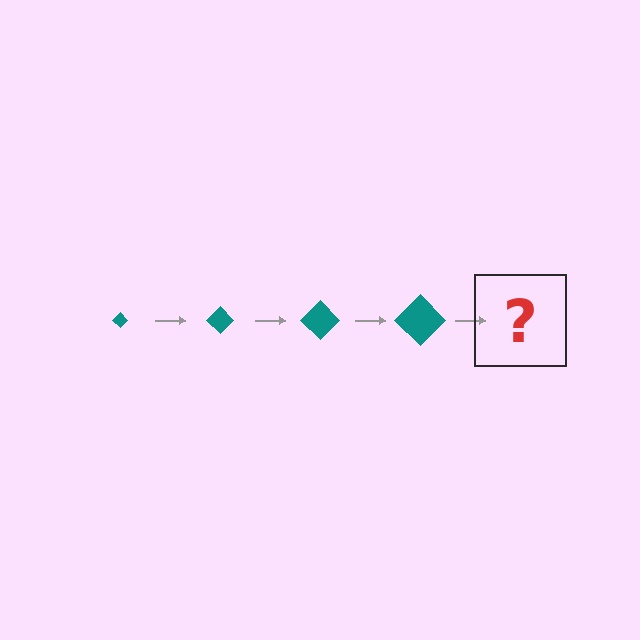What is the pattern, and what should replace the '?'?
The pattern is that the diamond gets progressively larger each step. The '?' should be a teal diamond, larger than the previous one.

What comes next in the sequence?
The next element should be a teal diamond, larger than the previous one.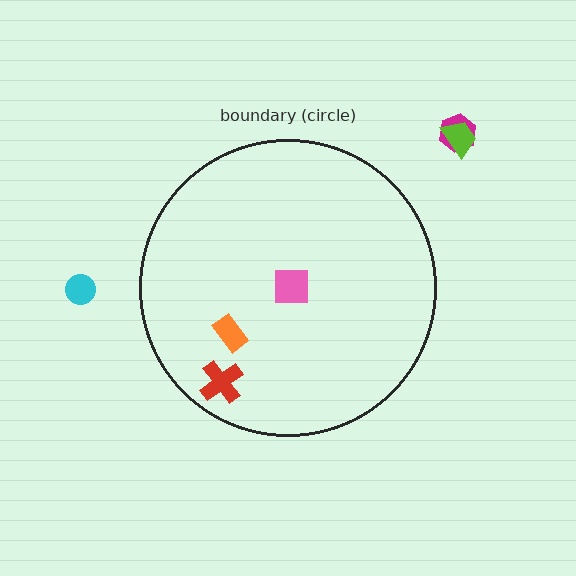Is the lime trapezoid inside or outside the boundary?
Outside.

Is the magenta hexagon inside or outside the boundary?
Outside.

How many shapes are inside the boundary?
3 inside, 3 outside.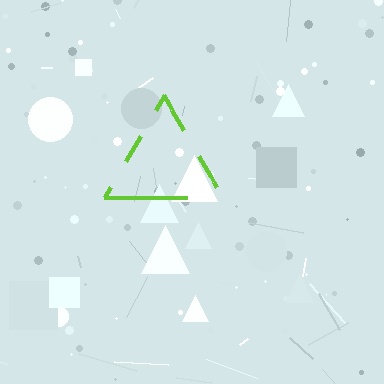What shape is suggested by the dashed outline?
The dashed outline suggests a triangle.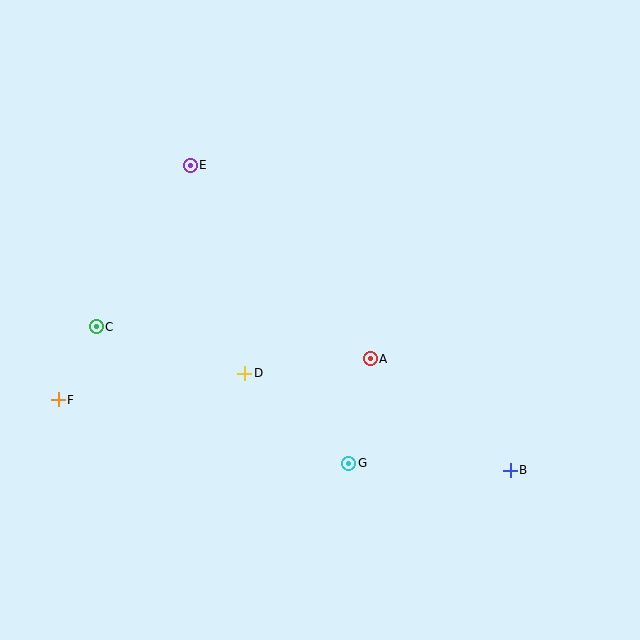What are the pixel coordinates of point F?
Point F is at (58, 400).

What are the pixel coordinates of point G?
Point G is at (349, 463).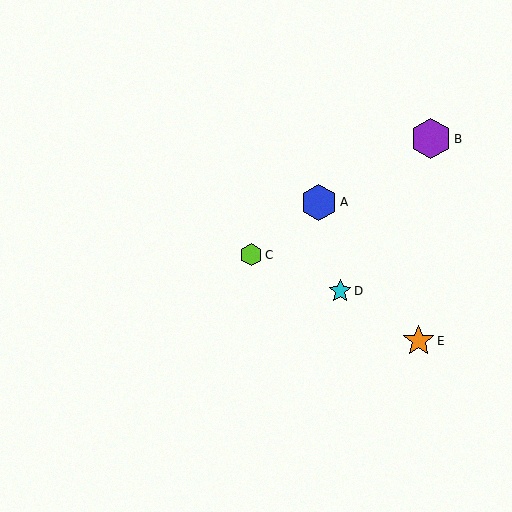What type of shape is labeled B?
Shape B is a purple hexagon.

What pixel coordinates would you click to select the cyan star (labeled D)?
Click at (340, 291) to select the cyan star D.